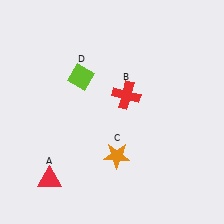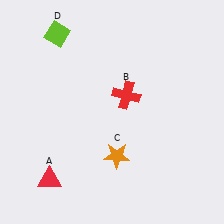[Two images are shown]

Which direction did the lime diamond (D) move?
The lime diamond (D) moved up.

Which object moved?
The lime diamond (D) moved up.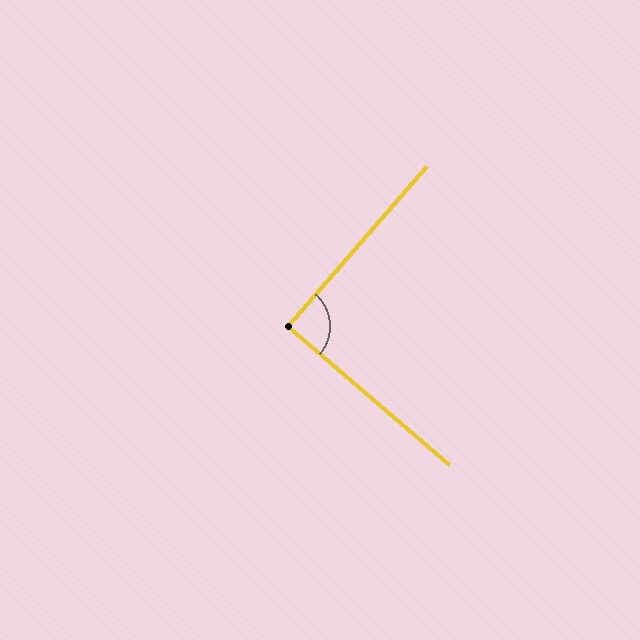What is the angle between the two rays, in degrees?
Approximately 89 degrees.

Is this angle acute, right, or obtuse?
It is approximately a right angle.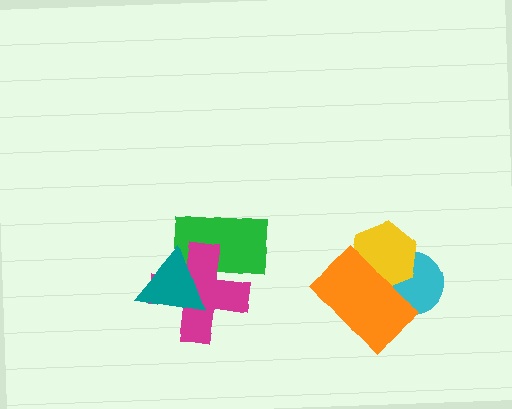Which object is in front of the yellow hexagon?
The orange rectangle is in front of the yellow hexagon.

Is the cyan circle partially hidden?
Yes, it is partially covered by another shape.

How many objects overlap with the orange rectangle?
2 objects overlap with the orange rectangle.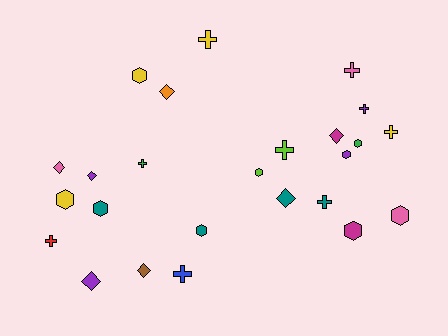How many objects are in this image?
There are 25 objects.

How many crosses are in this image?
There are 9 crosses.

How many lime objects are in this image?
There are 2 lime objects.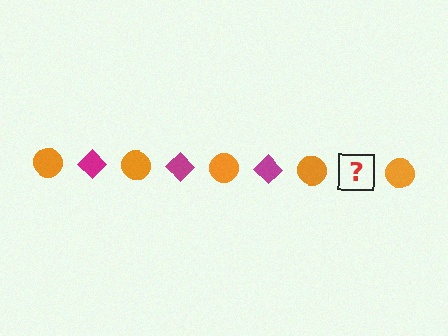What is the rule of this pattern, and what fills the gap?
The rule is that the pattern alternates between orange circle and magenta diamond. The gap should be filled with a magenta diamond.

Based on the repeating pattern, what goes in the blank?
The blank should be a magenta diamond.